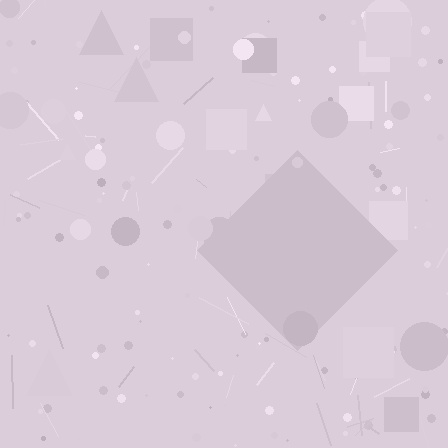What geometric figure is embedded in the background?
A diamond is embedded in the background.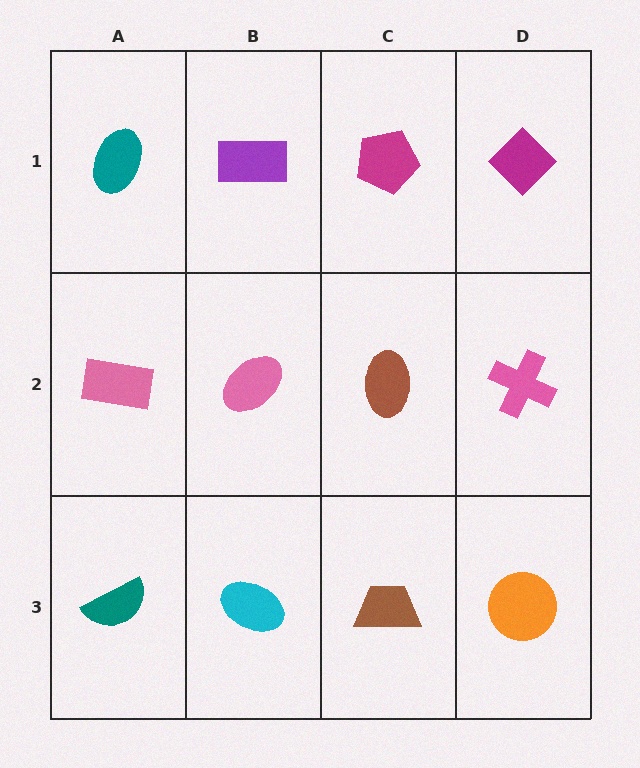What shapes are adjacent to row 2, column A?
A teal ellipse (row 1, column A), a teal semicircle (row 3, column A), a pink ellipse (row 2, column B).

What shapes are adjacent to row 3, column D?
A pink cross (row 2, column D), a brown trapezoid (row 3, column C).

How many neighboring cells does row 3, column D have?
2.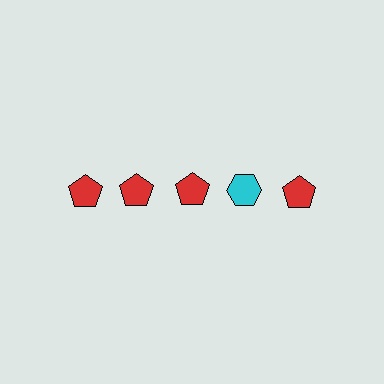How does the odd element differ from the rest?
It differs in both color (cyan instead of red) and shape (hexagon instead of pentagon).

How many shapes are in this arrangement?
There are 5 shapes arranged in a grid pattern.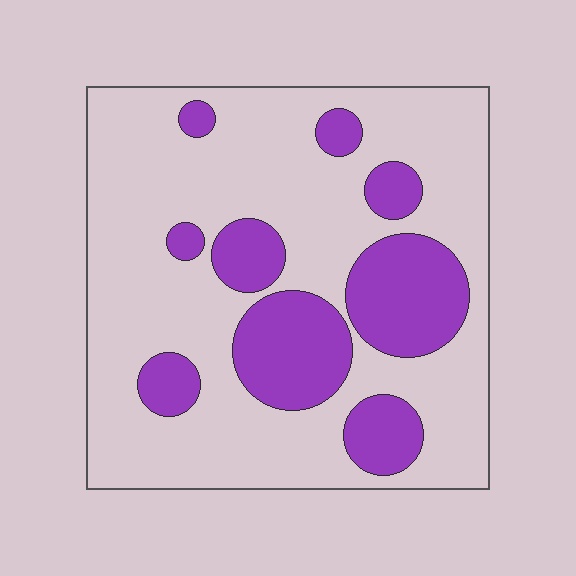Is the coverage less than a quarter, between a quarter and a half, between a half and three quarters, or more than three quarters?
Between a quarter and a half.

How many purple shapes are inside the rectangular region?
9.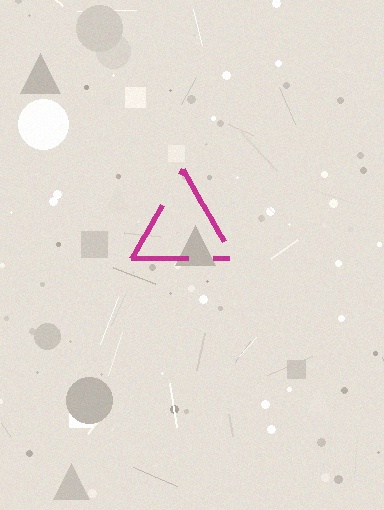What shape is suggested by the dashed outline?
The dashed outline suggests a triangle.